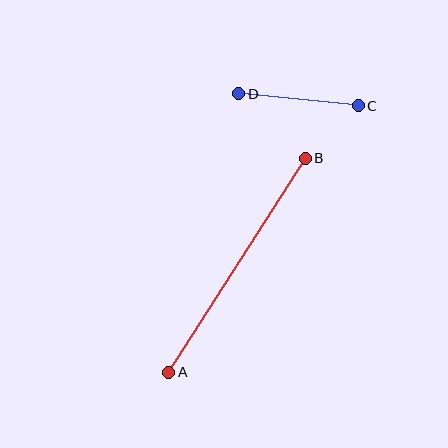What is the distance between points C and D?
The distance is approximately 120 pixels.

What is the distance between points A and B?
The distance is approximately 254 pixels.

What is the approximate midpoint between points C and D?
The midpoint is at approximately (298, 100) pixels.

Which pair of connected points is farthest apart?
Points A and B are farthest apart.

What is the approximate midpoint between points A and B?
The midpoint is at approximately (237, 265) pixels.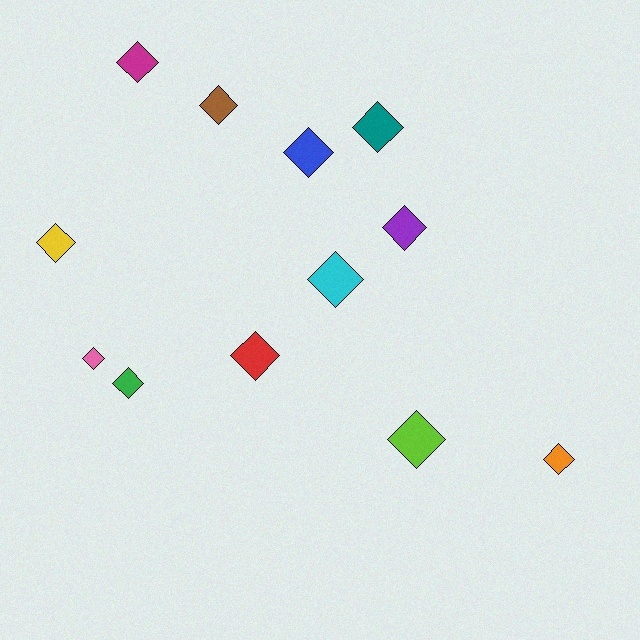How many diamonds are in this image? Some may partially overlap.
There are 12 diamonds.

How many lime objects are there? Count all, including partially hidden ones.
There is 1 lime object.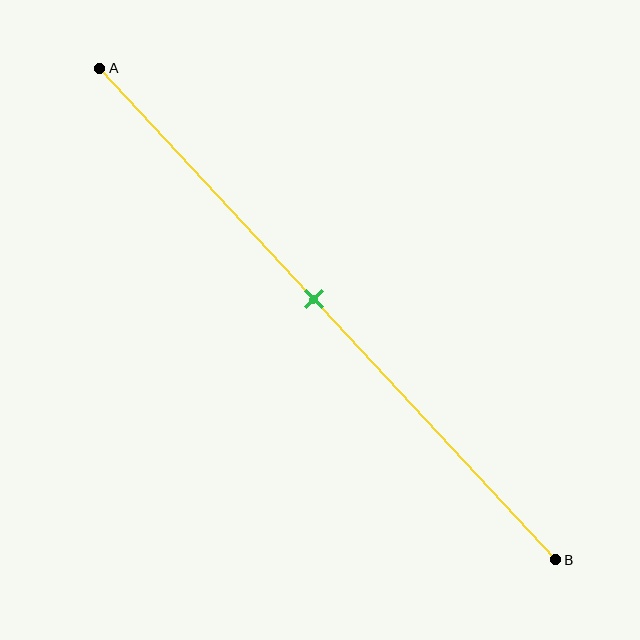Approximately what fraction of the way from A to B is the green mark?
The green mark is approximately 45% of the way from A to B.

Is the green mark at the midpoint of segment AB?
Yes, the mark is approximately at the midpoint.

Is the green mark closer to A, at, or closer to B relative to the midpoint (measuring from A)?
The green mark is approximately at the midpoint of segment AB.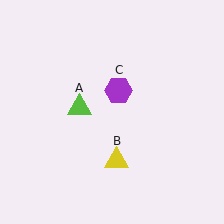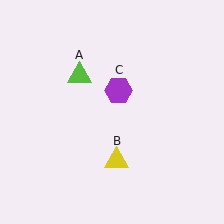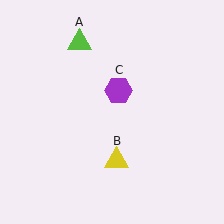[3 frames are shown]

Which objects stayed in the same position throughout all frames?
Yellow triangle (object B) and purple hexagon (object C) remained stationary.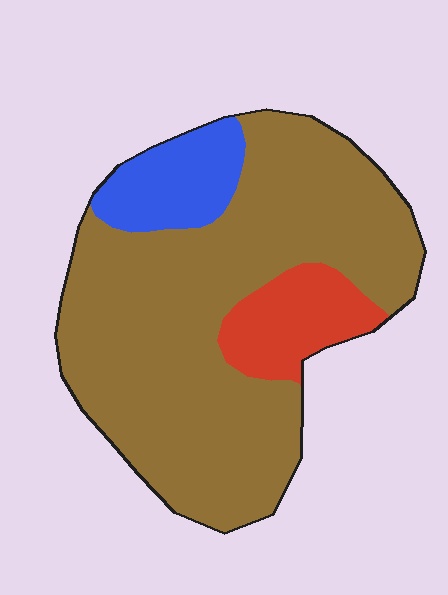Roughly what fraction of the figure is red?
Red covers 12% of the figure.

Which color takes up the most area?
Brown, at roughly 75%.